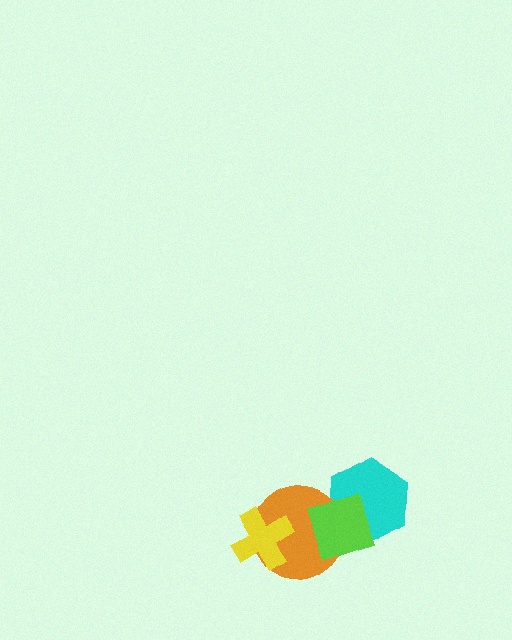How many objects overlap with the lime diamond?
2 objects overlap with the lime diamond.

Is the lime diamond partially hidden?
No, no other shape covers it.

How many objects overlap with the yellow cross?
1 object overlaps with the yellow cross.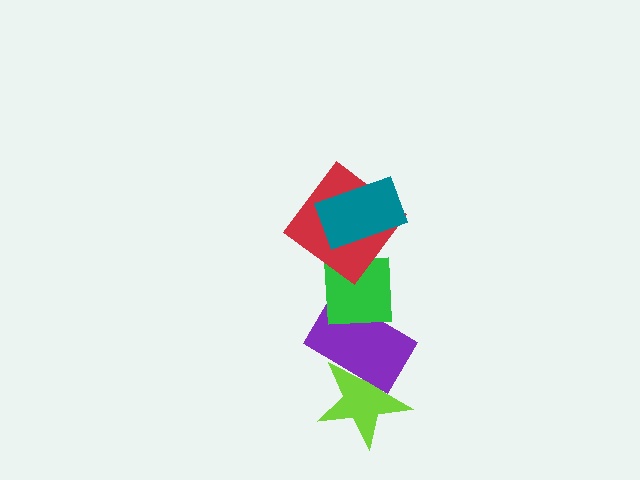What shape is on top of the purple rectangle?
The green square is on top of the purple rectangle.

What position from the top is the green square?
The green square is 3rd from the top.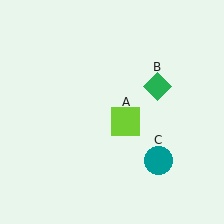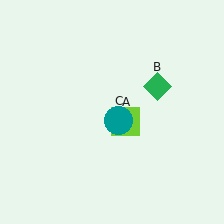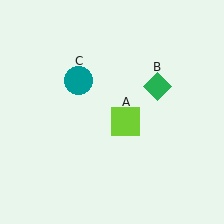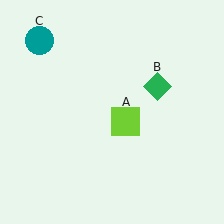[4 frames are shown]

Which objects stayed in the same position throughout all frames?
Lime square (object A) and green diamond (object B) remained stationary.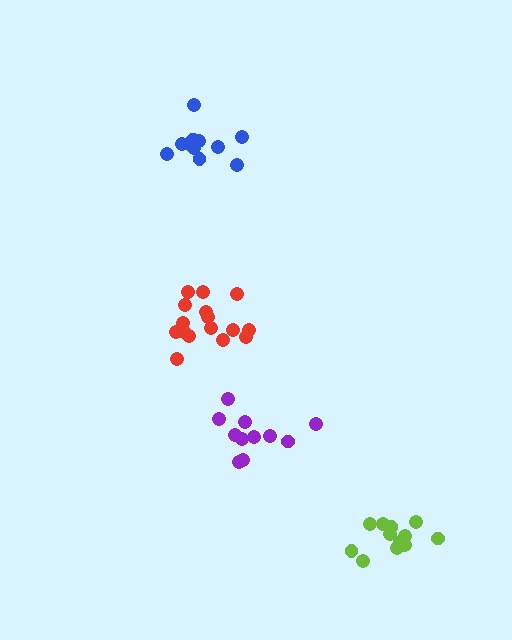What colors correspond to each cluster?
The clusters are colored: lime, red, purple, blue.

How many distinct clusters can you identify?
There are 4 distinct clusters.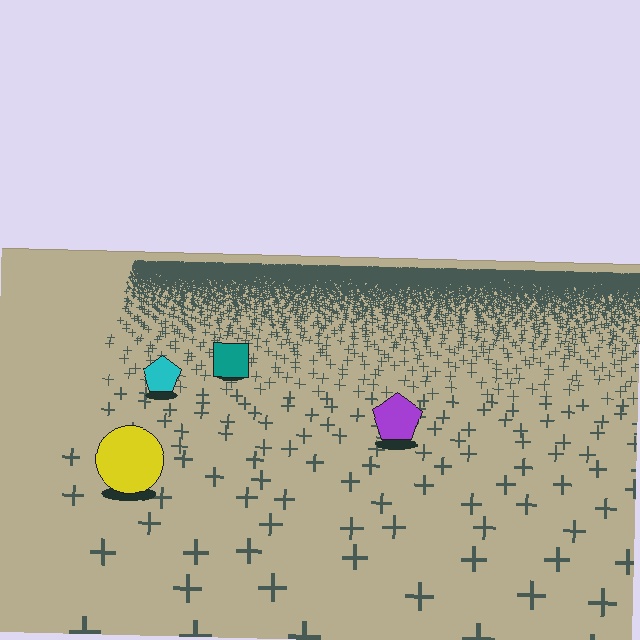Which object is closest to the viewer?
The yellow circle is closest. The texture marks near it are larger and more spread out.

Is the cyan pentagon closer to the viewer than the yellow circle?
No. The yellow circle is closer — you can tell from the texture gradient: the ground texture is coarser near it.